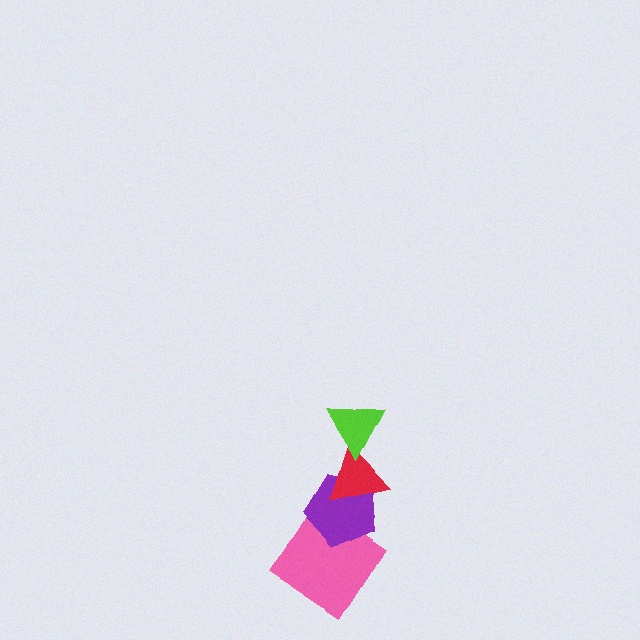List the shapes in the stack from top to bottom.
From top to bottom: the lime triangle, the red triangle, the purple pentagon, the pink diamond.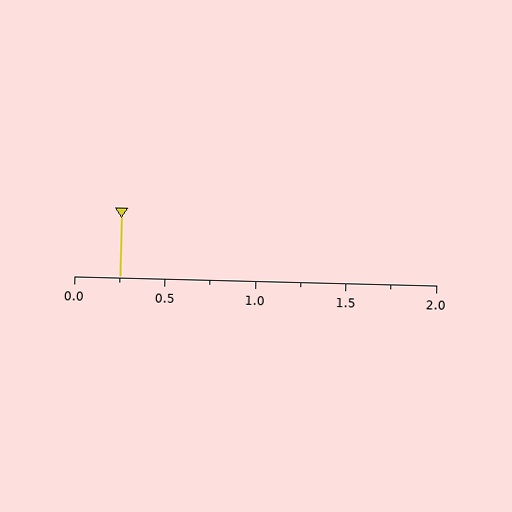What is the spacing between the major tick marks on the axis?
The major ticks are spaced 0.5 apart.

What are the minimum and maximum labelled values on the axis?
The axis runs from 0.0 to 2.0.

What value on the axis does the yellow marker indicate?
The marker indicates approximately 0.25.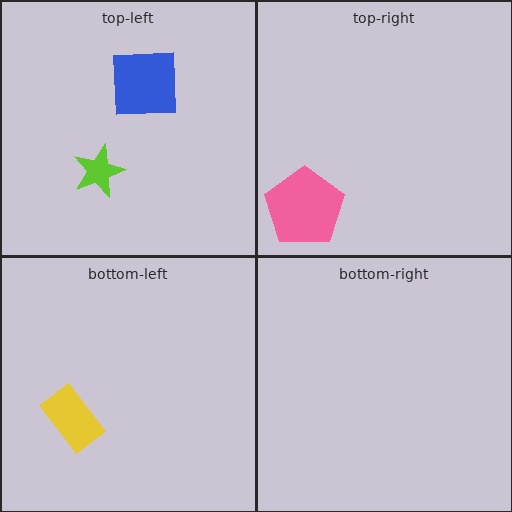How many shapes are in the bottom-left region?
1.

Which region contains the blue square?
The top-left region.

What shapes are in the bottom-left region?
The yellow rectangle.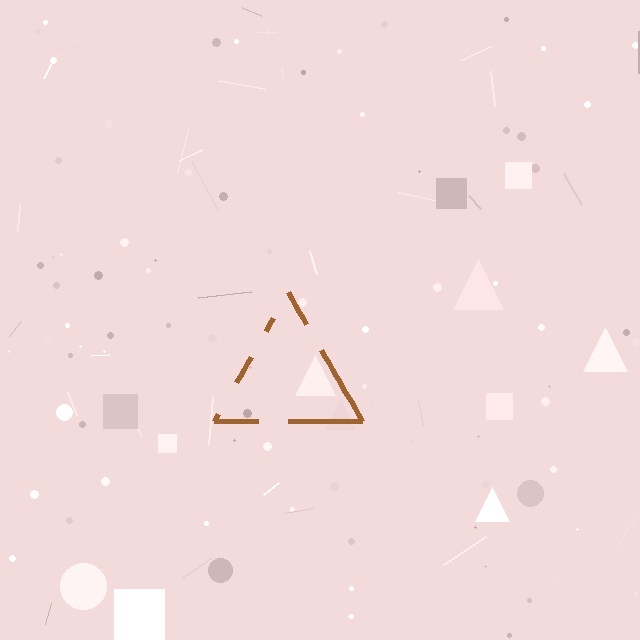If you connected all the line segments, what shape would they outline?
They would outline a triangle.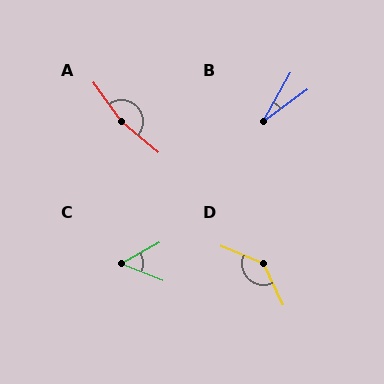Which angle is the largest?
A, at approximately 164 degrees.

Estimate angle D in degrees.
Approximately 138 degrees.